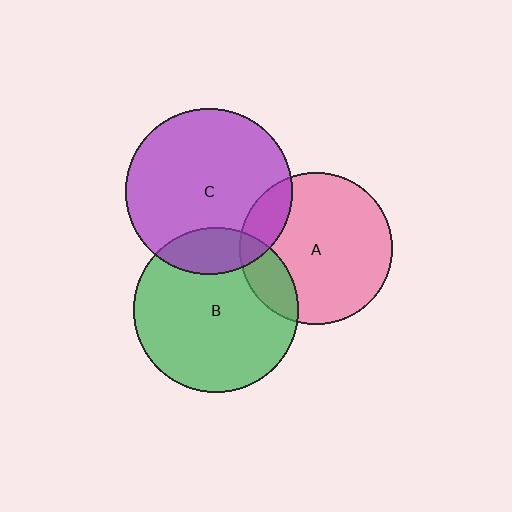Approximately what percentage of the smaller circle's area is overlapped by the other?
Approximately 15%.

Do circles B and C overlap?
Yes.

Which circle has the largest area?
Circle C (purple).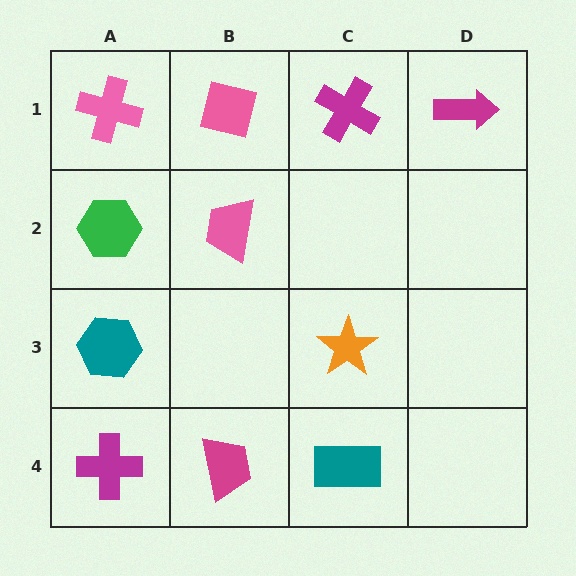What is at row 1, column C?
A magenta cross.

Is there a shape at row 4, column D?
No, that cell is empty.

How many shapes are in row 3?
2 shapes.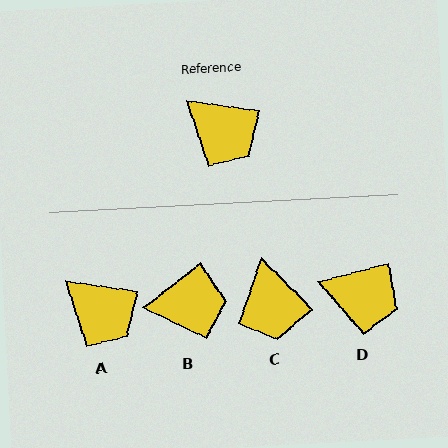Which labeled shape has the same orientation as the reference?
A.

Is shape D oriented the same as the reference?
No, it is off by about 23 degrees.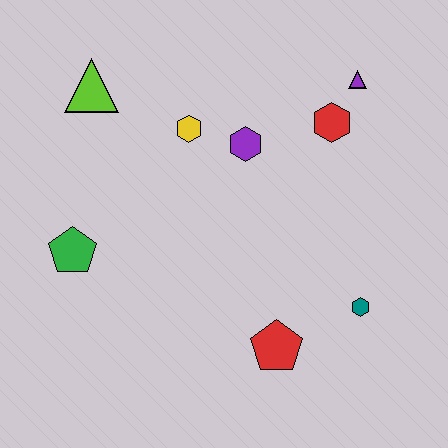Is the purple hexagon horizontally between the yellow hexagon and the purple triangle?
Yes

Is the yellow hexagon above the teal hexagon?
Yes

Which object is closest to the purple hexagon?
The yellow hexagon is closest to the purple hexagon.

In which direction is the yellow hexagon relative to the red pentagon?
The yellow hexagon is above the red pentagon.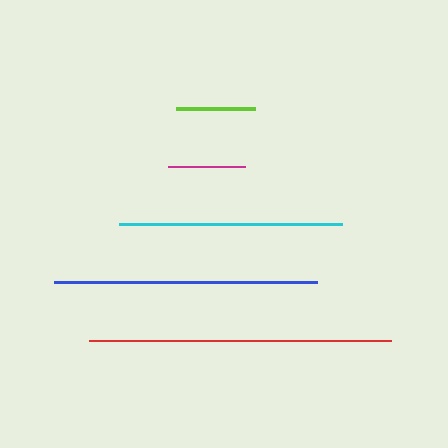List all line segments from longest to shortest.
From longest to shortest: red, blue, cyan, lime, magenta.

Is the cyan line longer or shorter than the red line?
The red line is longer than the cyan line.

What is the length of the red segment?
The red segment is approximately 302 pixels long.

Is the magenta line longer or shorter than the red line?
The red line is longer than the magenta line.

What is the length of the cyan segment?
The cyan segment is approximately 222 pixels long.